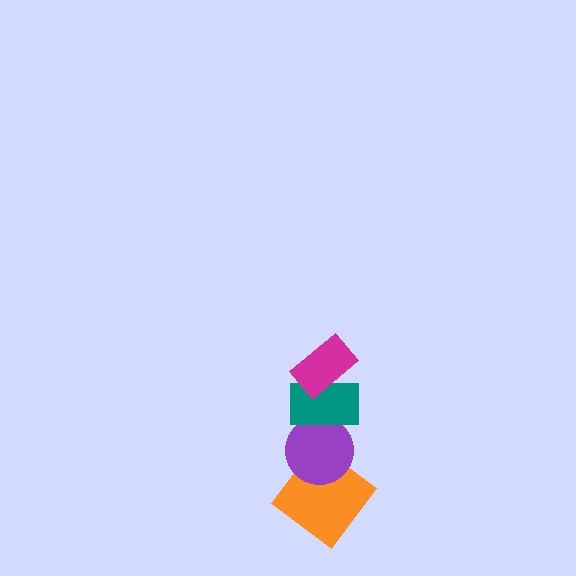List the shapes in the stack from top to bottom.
From top to bottom: the magenta rectangle, the teal rectangle, the purple circle, the orange diamond.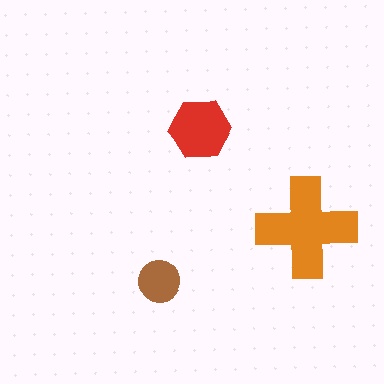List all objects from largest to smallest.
The orange cross, the red hexagon, the brown circle.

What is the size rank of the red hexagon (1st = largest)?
2nd.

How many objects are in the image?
There are 3 objects in the image.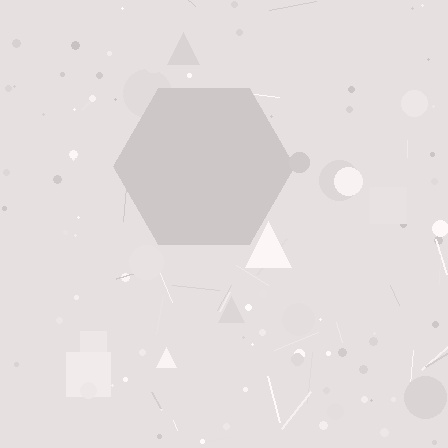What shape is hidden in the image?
A hexagon is hidden in the image.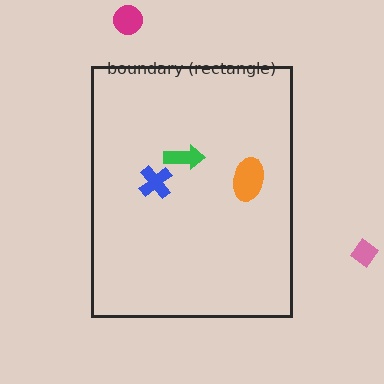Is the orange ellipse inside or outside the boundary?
Inside.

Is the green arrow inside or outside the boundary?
Inside.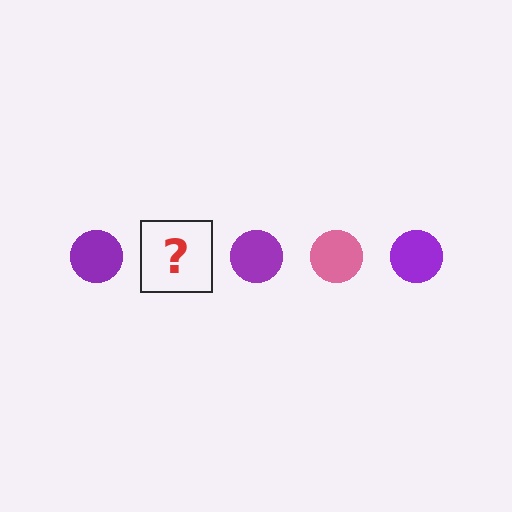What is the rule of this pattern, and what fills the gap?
The rule is that the pattern cycles through purple, pink circles. The gap should be filled with a pink circle.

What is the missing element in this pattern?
The missing element is a pink circle.